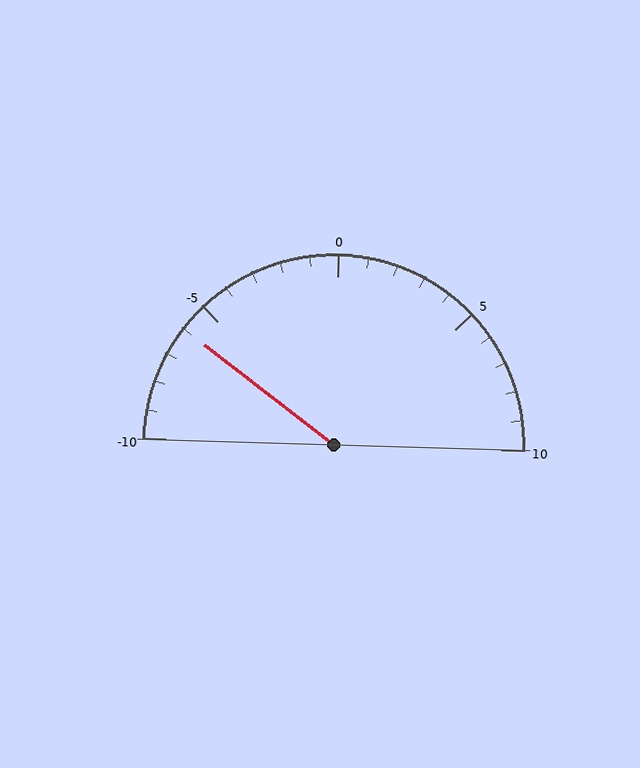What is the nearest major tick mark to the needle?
The nearest major tick mark is -5.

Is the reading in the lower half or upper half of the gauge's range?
The reading is in the lower half of the range (-10 to 10).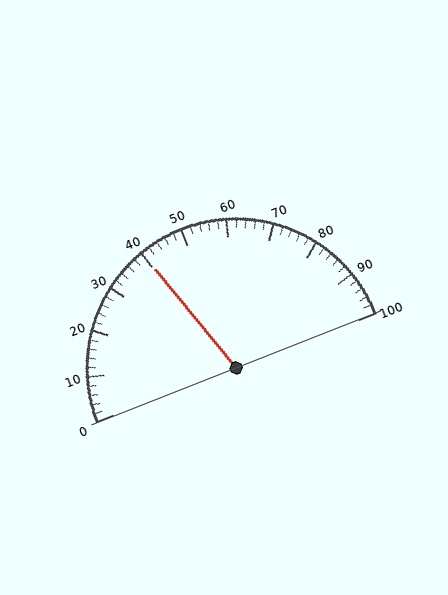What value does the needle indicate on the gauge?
The needle indicates approximately 40.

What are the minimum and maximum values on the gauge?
The gauge ranges from 0 to 100.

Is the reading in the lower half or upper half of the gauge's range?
The reading is in the lower half of the range (0 to 100).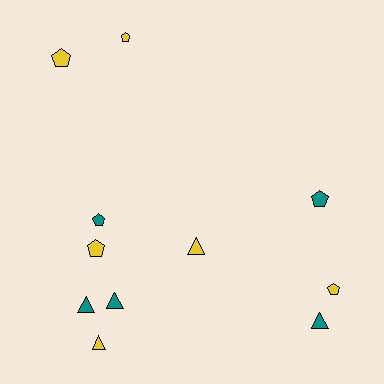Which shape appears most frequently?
Pentagon, with 6 objects.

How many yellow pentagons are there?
There are 4 yellow pentagons.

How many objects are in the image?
There are 11 objects.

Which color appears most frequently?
Yellow, with 6 objects.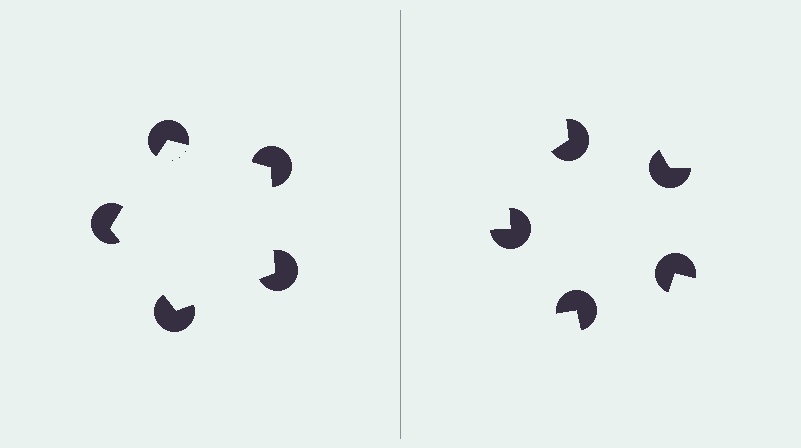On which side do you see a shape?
An illusory pentagon appears on the left side. On the right side the wedge cuts are rotated, so no coherent shape forms.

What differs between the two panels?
The pac-man discs are positioned identically on both sides; only the wedge orientations differ. On the left they align to a pentagon; on the right they are misaligned.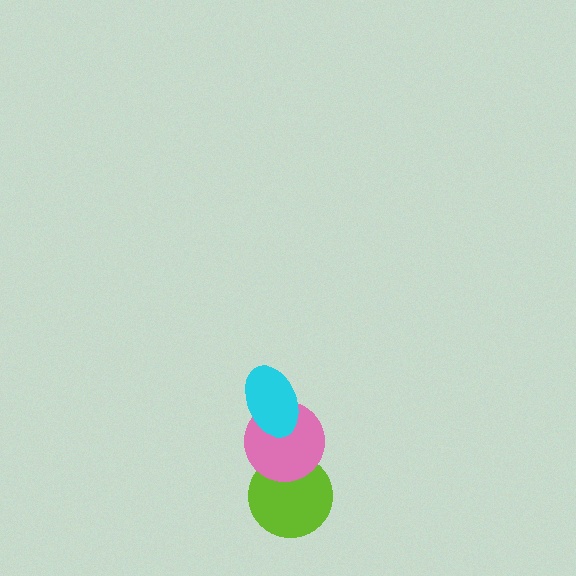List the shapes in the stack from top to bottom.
From top to bottom: the cyan ellipse, the pink circle, the lime circle.